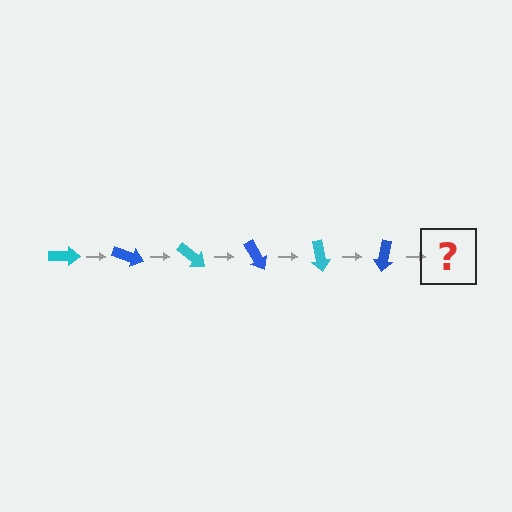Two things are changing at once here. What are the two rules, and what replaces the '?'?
The two rules are that it rotates 20 degrees each step and the color cycles through cyan and blue. The '?' should be a cyan arrow, rotated 120 degrees from the start.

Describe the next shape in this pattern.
It should be a cyan arrow, rotated 120 degrees from the start.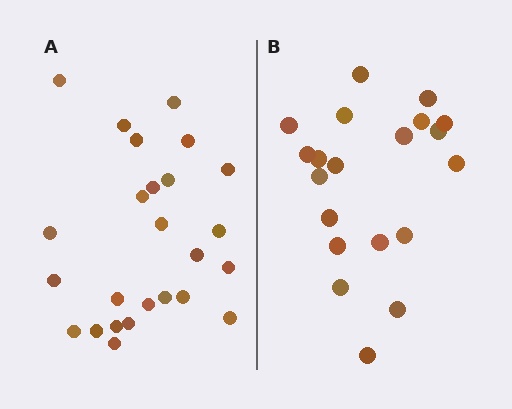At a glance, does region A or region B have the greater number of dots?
Region A (the left region) has more dots.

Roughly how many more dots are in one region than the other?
Region A has about 5 more dots than region B.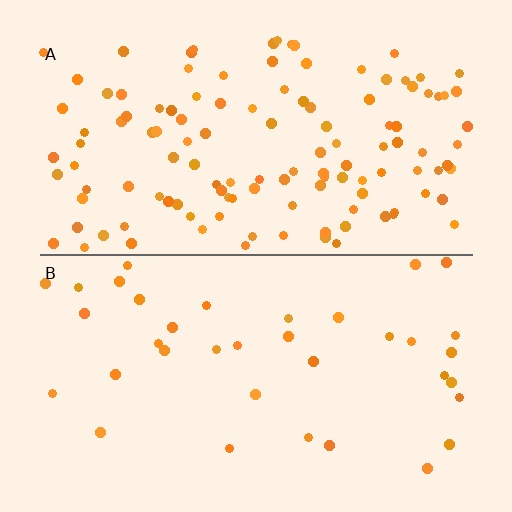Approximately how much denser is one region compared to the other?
Approximately 3.3× — region A over region B.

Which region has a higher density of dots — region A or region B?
A (the top).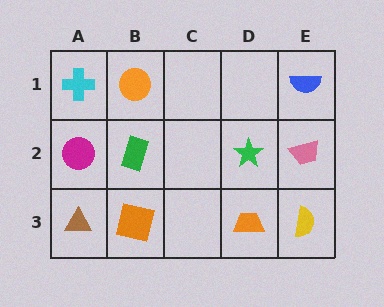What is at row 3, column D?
An orange trapezoid.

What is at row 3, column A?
A brown triangle.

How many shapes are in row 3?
4 shapes.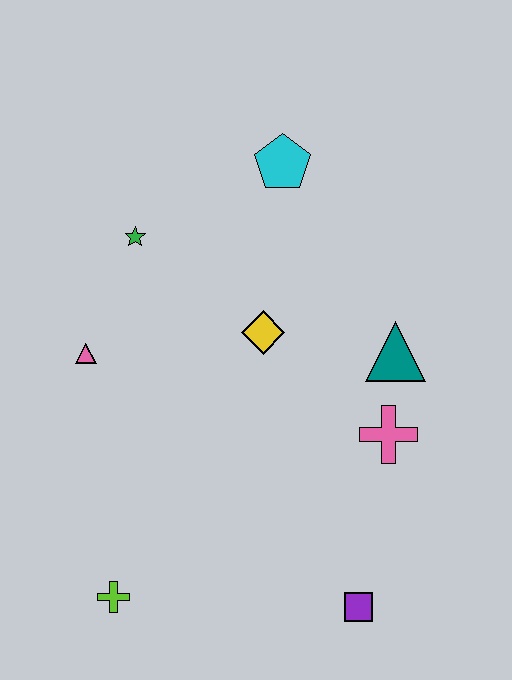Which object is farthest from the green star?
The purple square is farthest from the green star.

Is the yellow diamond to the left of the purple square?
Yes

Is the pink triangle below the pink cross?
No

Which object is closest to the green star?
The pink triangle is closest to the green star.